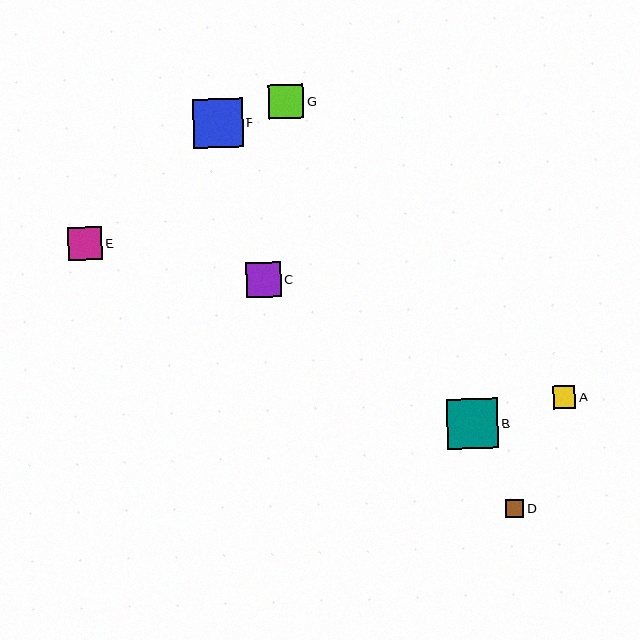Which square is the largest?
Square B is the largest with a size of approximately 51 pixels.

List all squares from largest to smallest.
From largest to smallest: B, F, C, G, E, A, D.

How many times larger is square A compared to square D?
Square A is approximately 1.2 times the size of square D.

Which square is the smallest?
Square D is the smallest with a size of approximately 18 pixels.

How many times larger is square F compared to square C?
Square F is approximately 1.4 times the size of square C.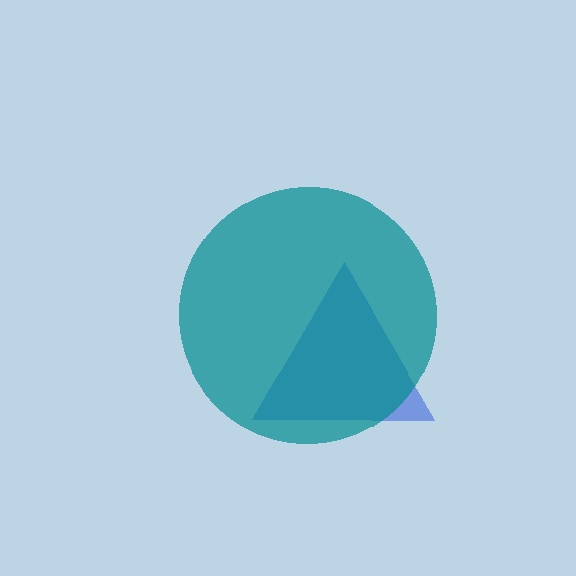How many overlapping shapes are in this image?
There are 2 overlapping shapes in the image.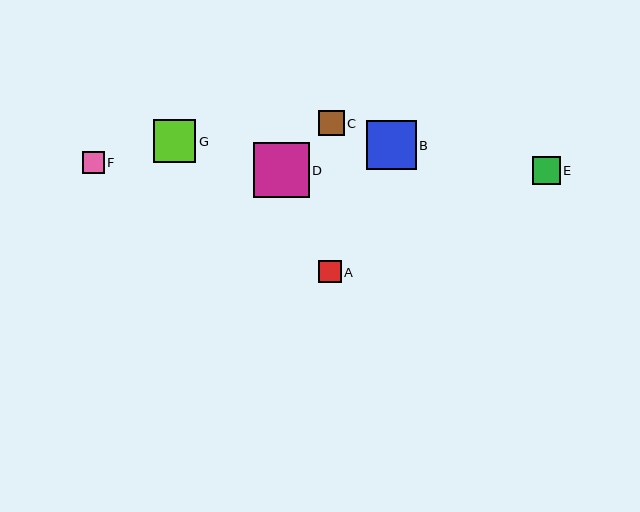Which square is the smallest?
Square F is the smallest with a size of approximately 22 pixels.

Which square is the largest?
Square D is the largest with a size of approximately 55 pixels.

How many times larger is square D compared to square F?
Square D is approximately 2.6 times the size of square F.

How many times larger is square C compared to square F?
Square C is approximately 1.2 times the size of square F.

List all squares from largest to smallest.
From largest to smallest: D, B, G, E, C, A, F.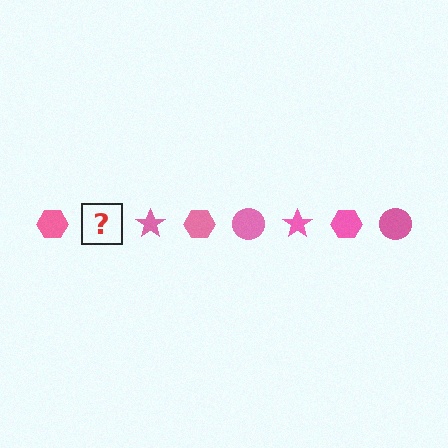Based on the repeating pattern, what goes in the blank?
The blank should be a pink circle.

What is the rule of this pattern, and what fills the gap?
The rule is that the pattern cycles through hexagon, circle, star shapes in pink. The gap should be filled with a pink circle.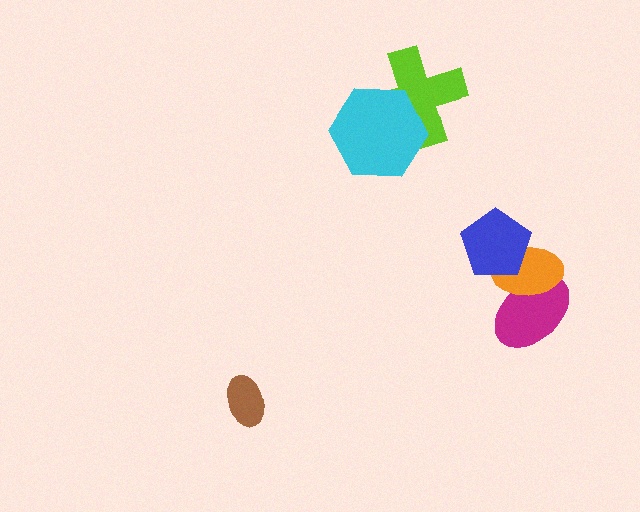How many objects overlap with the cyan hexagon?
1 object overlaps with the cyan hexagon.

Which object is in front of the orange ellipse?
The blue pentagon is in front of the orange ellipse.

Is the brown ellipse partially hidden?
No, no other shape covers it.